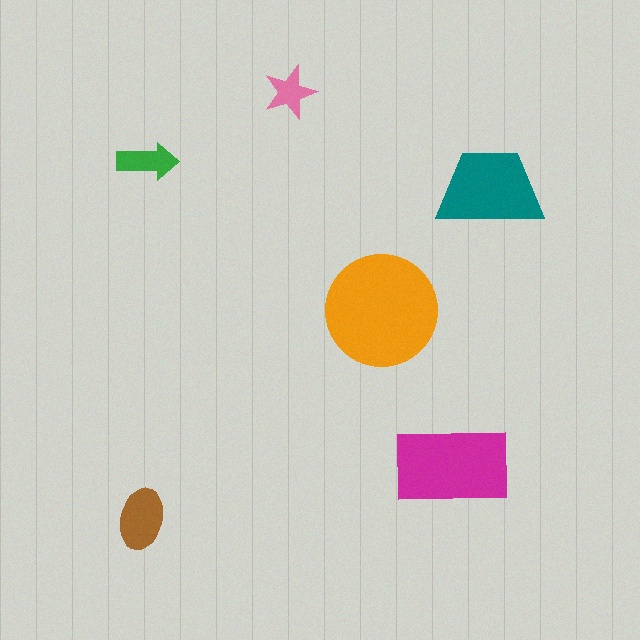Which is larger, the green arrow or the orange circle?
The orange circle.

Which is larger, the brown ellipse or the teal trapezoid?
The teal trapezoid.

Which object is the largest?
The orange circle.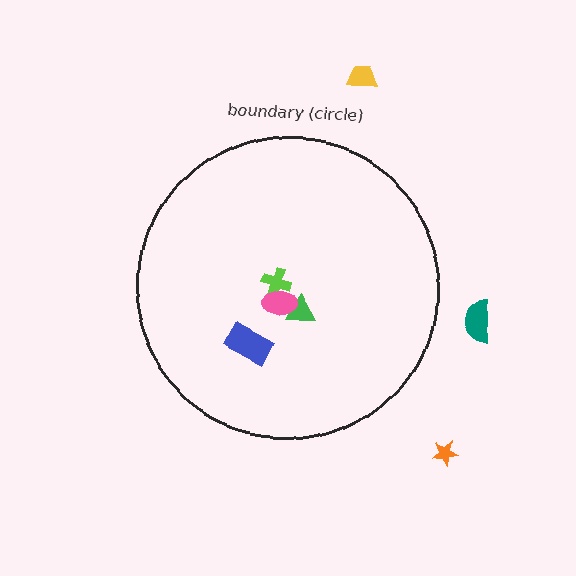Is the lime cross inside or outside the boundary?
Inside.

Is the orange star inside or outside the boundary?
Outside.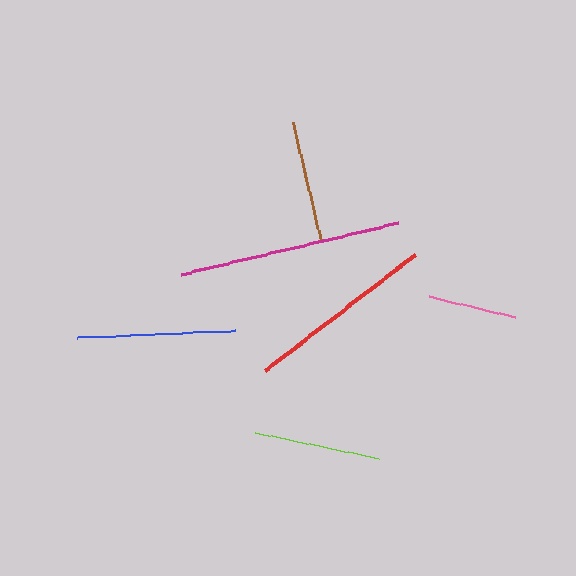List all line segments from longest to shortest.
From longest to shortest: magenta, red, blue, lime, brown, pink.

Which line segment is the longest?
The magenta line is the longest at approximately 223 pixels.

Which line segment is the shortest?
The pink line is the shortest at approximately 88 pixels.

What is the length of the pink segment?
The pink segment is approximately 88 pixels long.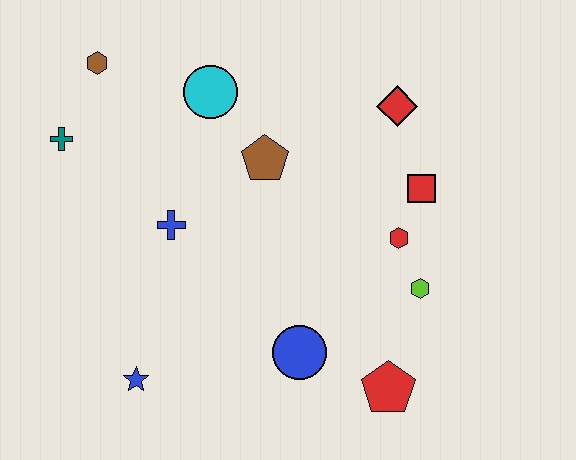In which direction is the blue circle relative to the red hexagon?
The blue circle is below the red hexagon.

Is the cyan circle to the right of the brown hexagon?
Yes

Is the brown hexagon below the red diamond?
No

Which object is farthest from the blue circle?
The brown hexagon is farthest from the blue circle.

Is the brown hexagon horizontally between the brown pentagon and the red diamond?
No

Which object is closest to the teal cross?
The brown hexagon is closest to the teal cross.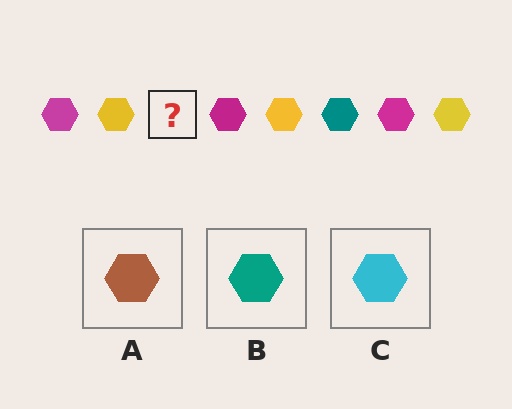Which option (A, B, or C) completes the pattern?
B.